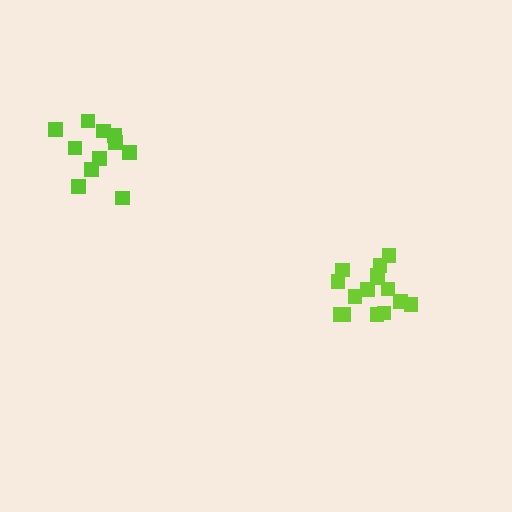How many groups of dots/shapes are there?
There are 2 groups.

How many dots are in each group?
Group 1: 15 dots, Group 2: 11 dots (26 total).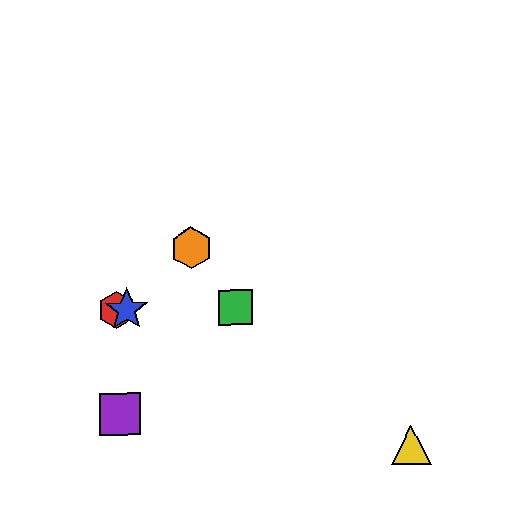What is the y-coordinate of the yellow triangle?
The yellow triangle is at y≈445.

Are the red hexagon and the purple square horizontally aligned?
No, the red hexagon is at y≈310 and the purple square is at y≈414.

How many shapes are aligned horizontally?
3 shapes (the red hexagon, the blue star, the green square) are aligned horizontally.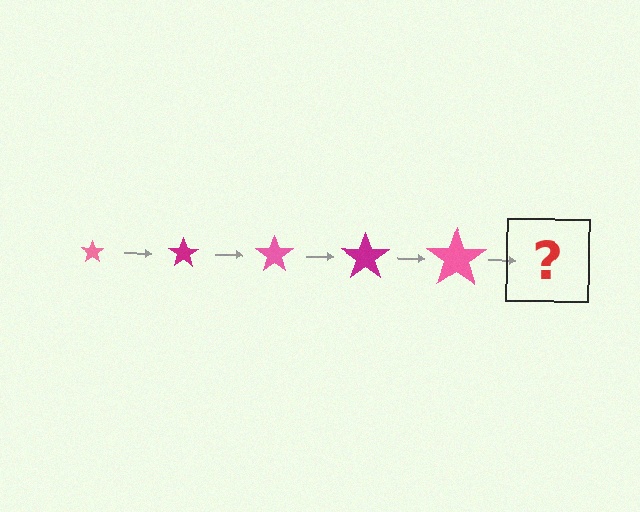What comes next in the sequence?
The next element should be a magenta star, larger than the previous one.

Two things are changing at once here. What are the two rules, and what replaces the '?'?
The two rules are that the star grows larger each step and the color cycles through pink and magenta. The '?' should be a magenta star, larger than the previous one.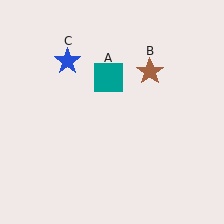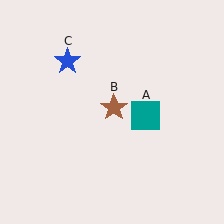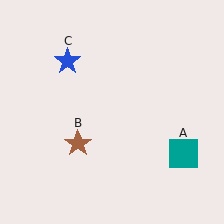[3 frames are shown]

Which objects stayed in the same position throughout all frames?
Blue star (object C) remained stationary.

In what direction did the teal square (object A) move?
The teal square (object A) moved down and to the right.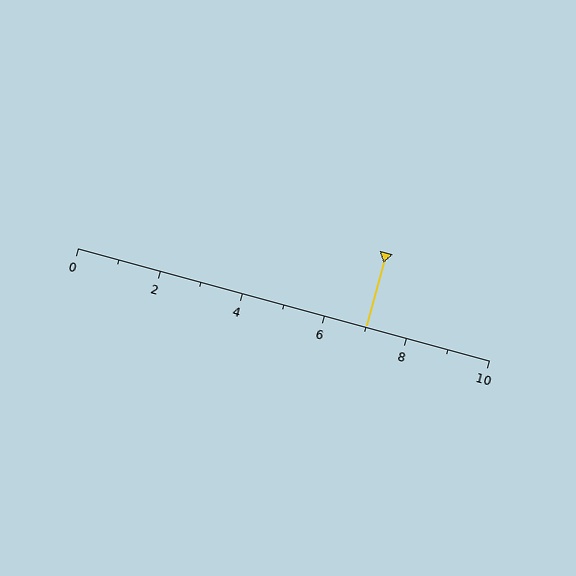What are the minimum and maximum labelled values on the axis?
The axis runs from 0 to 10.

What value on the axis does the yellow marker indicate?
The marker indicates approximately 7.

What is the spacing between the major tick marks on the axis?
The major ticks are spaced 2 apart.